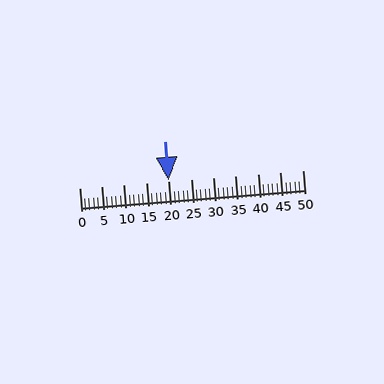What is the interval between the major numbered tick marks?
The major tick marks are spaced 5 units apart.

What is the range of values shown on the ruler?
The ruler shows values from 0 to 50.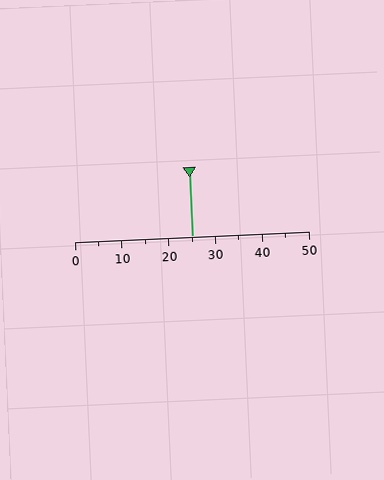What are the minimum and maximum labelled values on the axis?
The axis runs from 0 to 50.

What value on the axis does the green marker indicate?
The marker indicates approximately 25.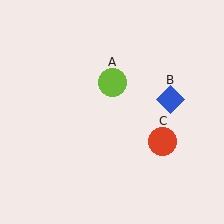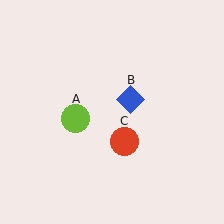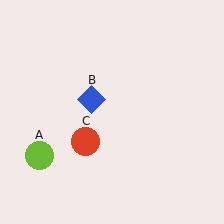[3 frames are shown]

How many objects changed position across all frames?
3 objects changed position: lime circle (object A), blue diamond (object B), red circle (object C).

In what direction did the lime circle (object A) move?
The lime circle (object A) moved down and to the left.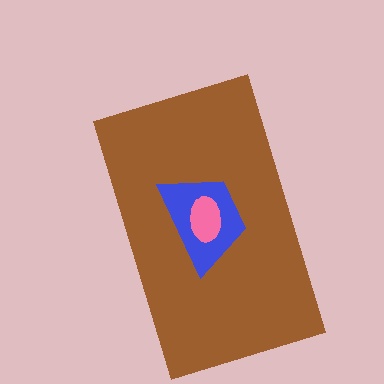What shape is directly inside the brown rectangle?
The blue trapezoid.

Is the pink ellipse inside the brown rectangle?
Yes.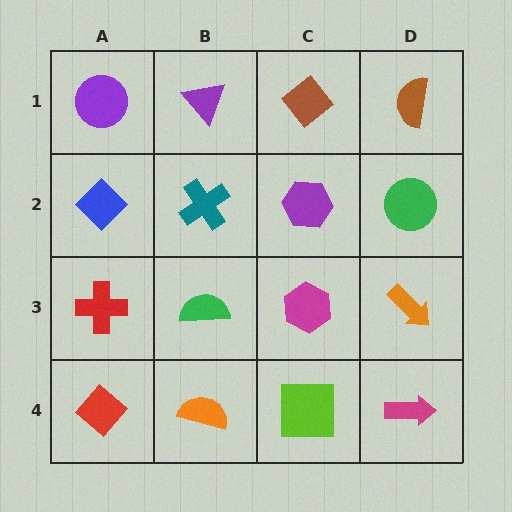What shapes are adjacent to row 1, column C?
A purple hexagon (row 2, column C), a purple triangle (row 1, column B), a brown semicircle (row 1, column D).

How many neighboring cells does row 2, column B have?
4.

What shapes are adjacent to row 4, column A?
A red cross (row 3, column A), an orange semicircle (row 4, column B).